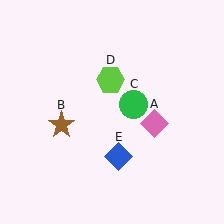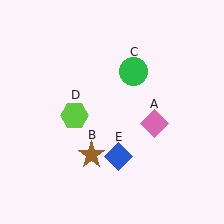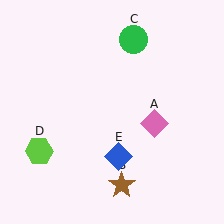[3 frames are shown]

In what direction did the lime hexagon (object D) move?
The lime hexagon (object D) moved down and to the left.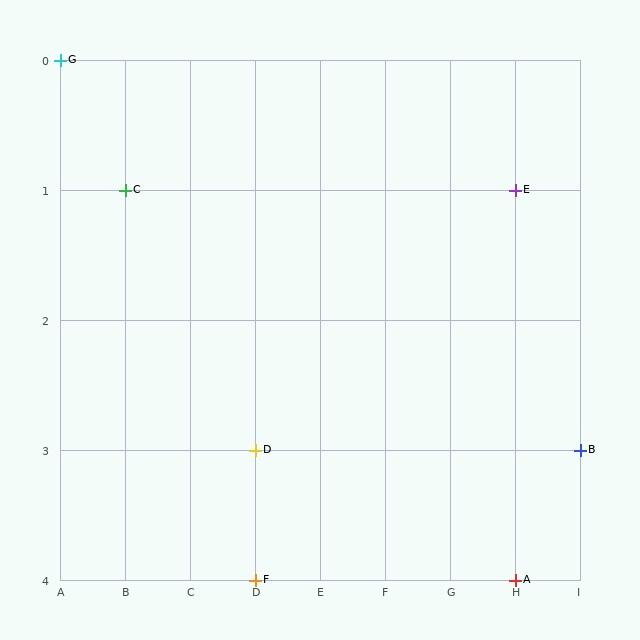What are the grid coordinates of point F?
Point F is at grid coordinates (D, 4).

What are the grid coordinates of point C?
Point C is at grid coordinates (B, 1).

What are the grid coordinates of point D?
Point D is at grid coordinates (D, 3).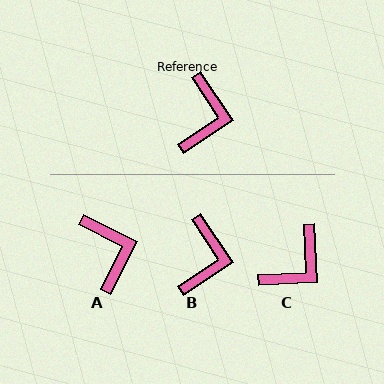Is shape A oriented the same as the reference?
No, it is off by about 30 degrees.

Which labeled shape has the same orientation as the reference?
B.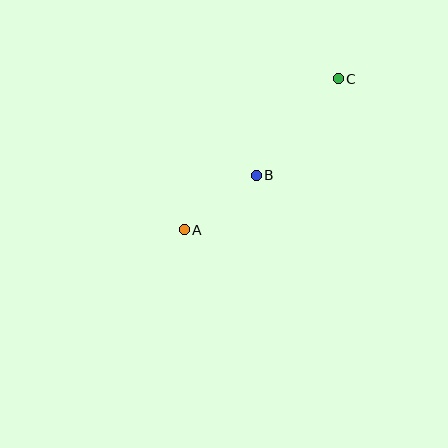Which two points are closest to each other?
Points A and B are closest to each other.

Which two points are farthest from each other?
Points A and C are farthest from each other.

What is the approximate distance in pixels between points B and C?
The distance between B and C is approximately 127 pixels.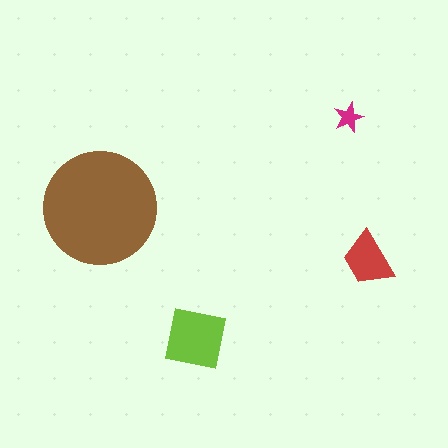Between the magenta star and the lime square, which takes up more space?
The lime square.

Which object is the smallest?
The magenta star.